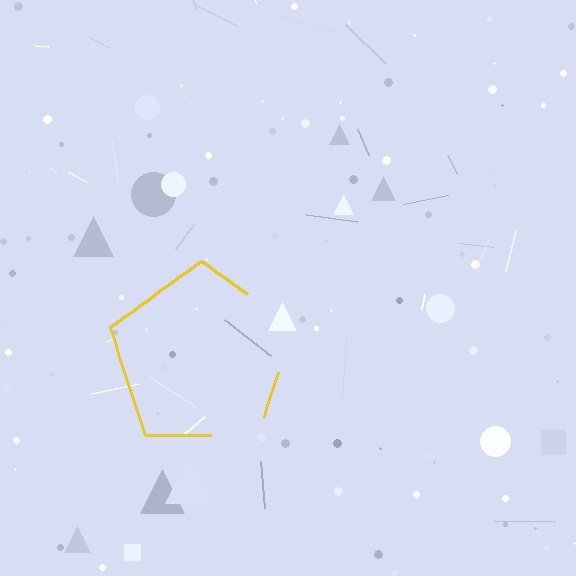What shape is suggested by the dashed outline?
The dashed outline suggests a pentagon.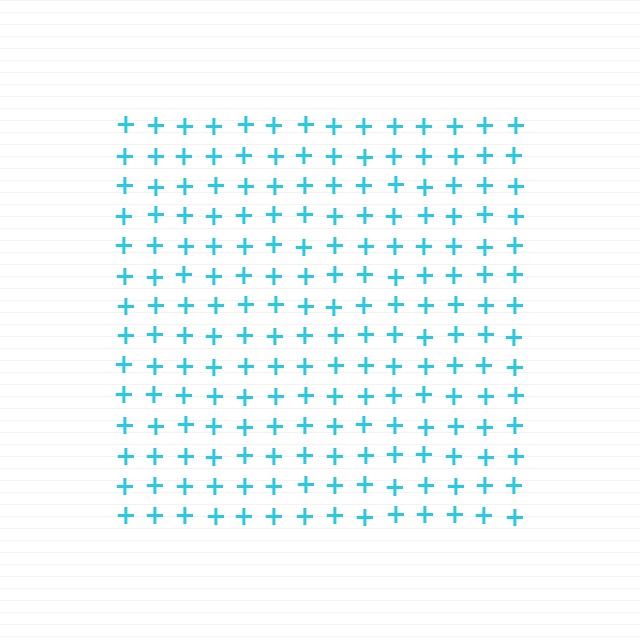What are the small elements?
The small elements are plus signs.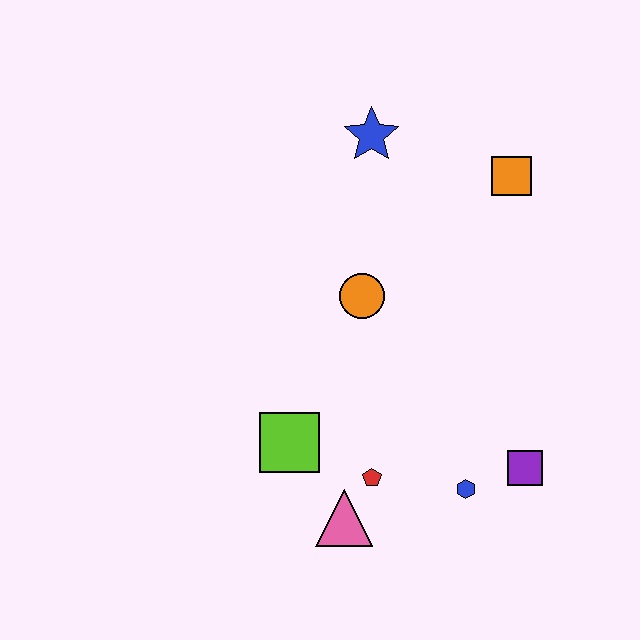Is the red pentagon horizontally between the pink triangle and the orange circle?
No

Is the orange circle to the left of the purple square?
Yes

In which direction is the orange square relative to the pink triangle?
The orange square is above the pink triangle.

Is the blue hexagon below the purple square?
Yes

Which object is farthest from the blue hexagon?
The blue star is farthest from the blue hexagon.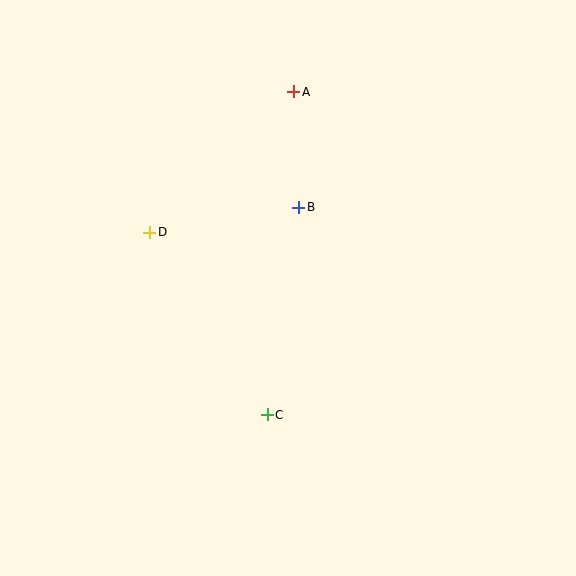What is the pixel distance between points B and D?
The distance between B and D is 151 pixels.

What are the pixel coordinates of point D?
Point D is at (150, 232).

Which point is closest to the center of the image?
Point B at (299, 207) is closest to the center.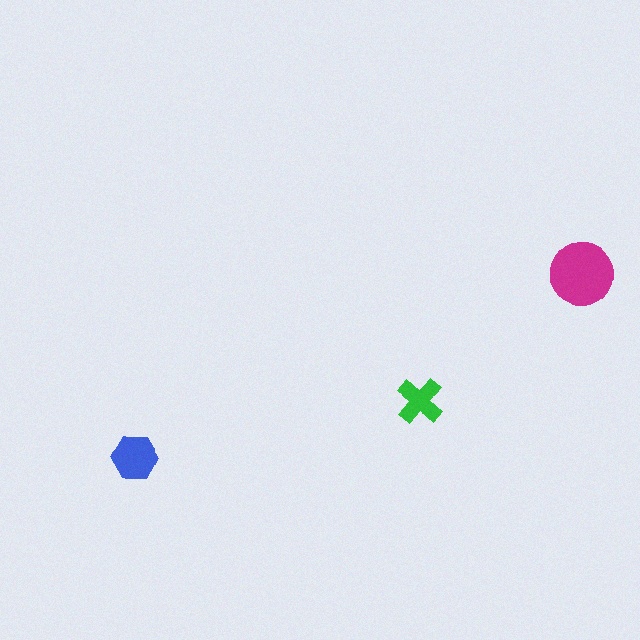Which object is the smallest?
The green cross.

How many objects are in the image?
There are 3 objects in the image.